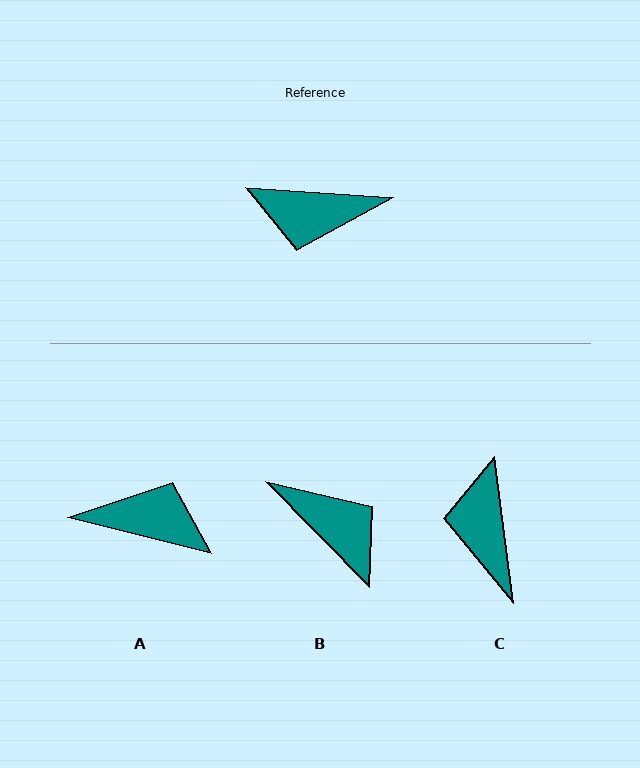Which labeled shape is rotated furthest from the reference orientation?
A, about 170 degrees away.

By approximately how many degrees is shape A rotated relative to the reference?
Approximately 170 degrees counter-clockwise.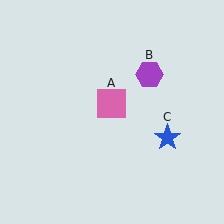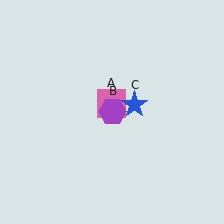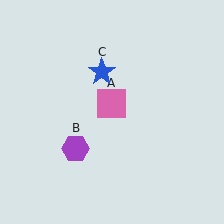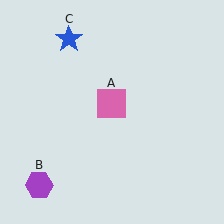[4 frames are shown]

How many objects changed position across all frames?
2 objects changed position: purple hexagon (object B), blue star (object C).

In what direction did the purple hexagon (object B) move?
The purple hexagon (object B) moved down and to the left.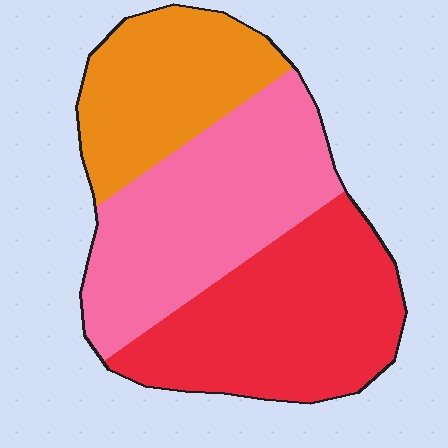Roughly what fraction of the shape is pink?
Pink covers roughly 40% of the shape.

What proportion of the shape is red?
Red covers around 35% of the shape.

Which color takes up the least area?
Orange, at roughly 25%.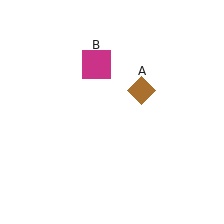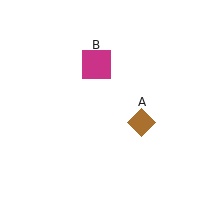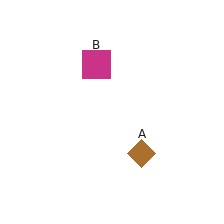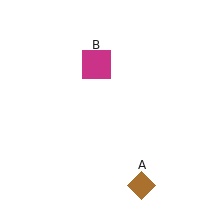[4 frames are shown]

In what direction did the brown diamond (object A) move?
The brown diamond (object A) moved down.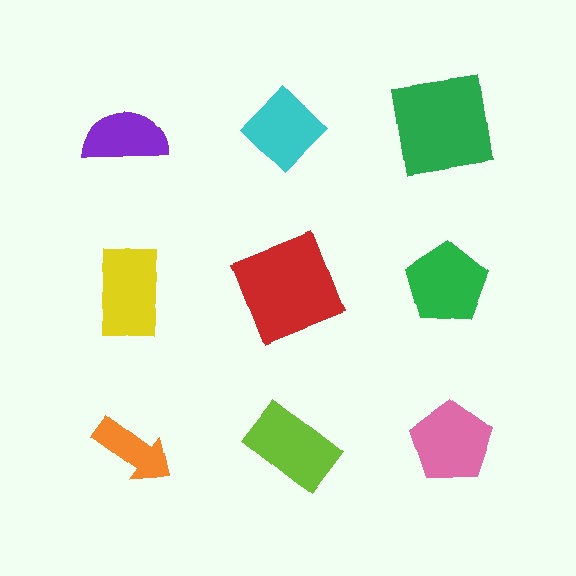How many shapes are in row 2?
3 shapes.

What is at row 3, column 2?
A lime rectangle.